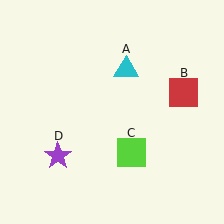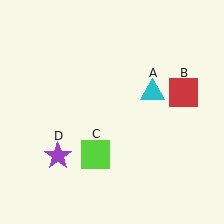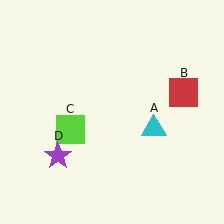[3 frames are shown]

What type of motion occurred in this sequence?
The cyan triangle (object A), lime square (object C) rotated clockwise around the center of the scene.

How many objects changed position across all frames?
2 objects changed position: cyan triangle (object A), lime square (object C).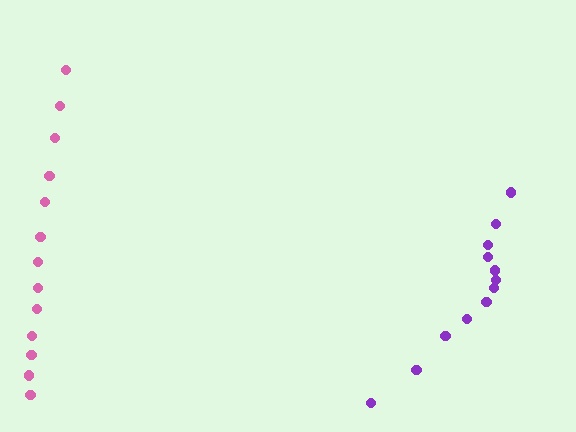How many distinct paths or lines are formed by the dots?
There are 2 distinct paths.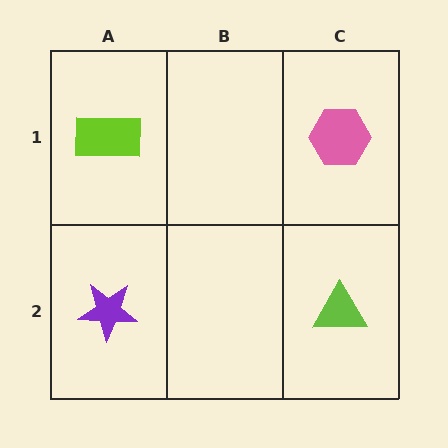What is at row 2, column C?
A lime triangle.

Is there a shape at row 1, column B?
No, that cell is empty.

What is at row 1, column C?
A pink hexagon.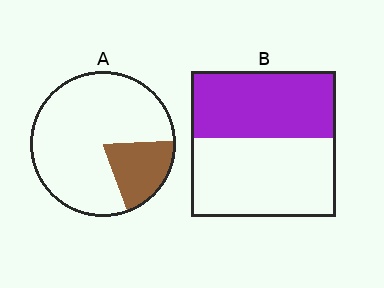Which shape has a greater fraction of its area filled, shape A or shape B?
Shape B.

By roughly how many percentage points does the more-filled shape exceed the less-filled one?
By roughly 25 percentage points (B over A).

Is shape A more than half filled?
No.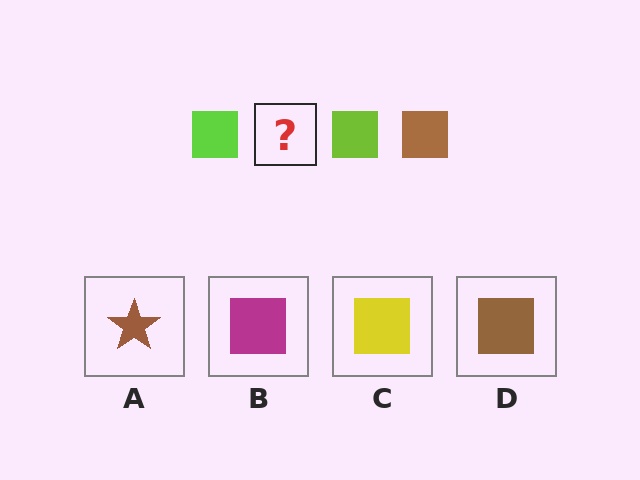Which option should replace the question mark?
Option D.